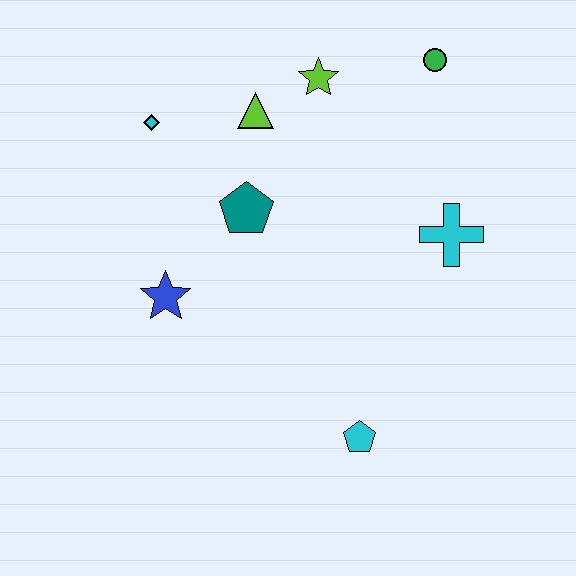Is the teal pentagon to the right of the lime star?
No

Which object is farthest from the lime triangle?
The cyan pentagon is farthest from the lime triangle.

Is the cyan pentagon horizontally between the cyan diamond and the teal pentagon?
No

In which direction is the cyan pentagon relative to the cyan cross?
The cyan pentagon is below the cyan cross.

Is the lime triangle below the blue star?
No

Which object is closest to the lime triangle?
The lime star is closest to the lime triangle.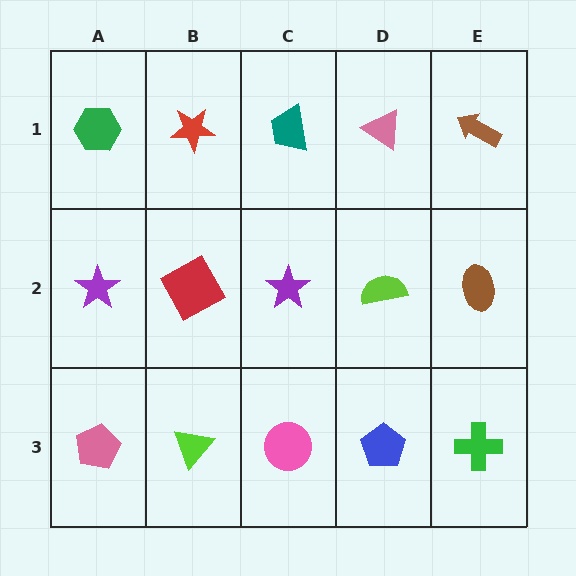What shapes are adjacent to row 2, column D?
A pink triangle (row 1, column D), a blue pentagon (row 3, column D), a purple star (row 2, column C), a brown ellipse (row 2, column E).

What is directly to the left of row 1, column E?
A pink triangle.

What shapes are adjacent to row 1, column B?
A red square (row 2, column B), a green hexagon (row 1, column A), a teal trapezoid (row 1, column C).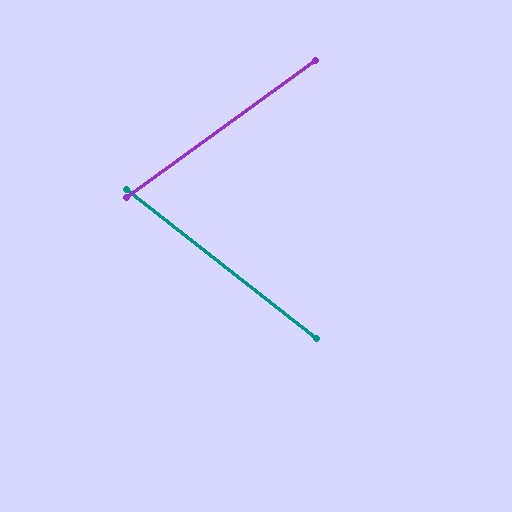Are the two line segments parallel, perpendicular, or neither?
Neither parallel nor perpendicular — they differ by about 74°.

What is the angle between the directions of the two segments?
Approximately 74 degrees.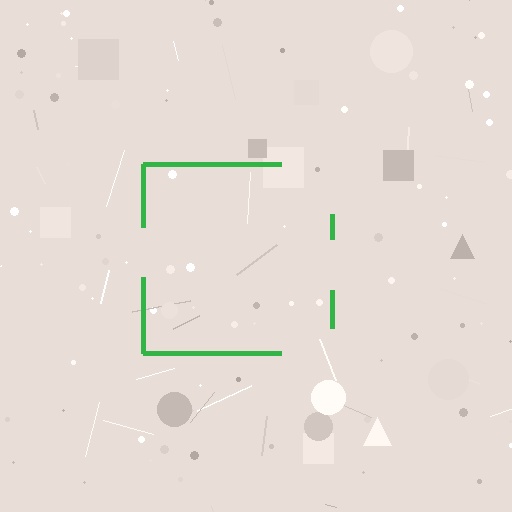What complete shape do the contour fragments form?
The contour fragments form a square.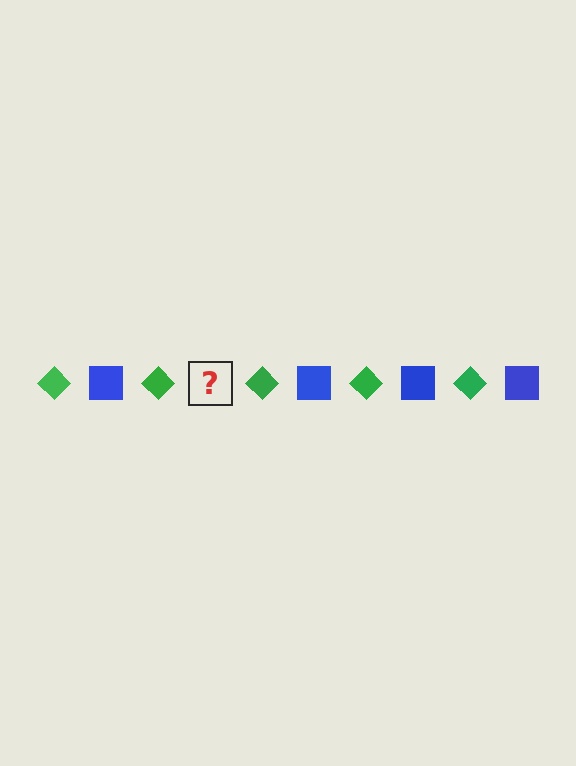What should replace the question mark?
The question mark should be replaced with a blue square.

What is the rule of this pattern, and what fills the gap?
The rule is that the pattern alternates between green diamond and blue square. The gap should be filled with a blue square.